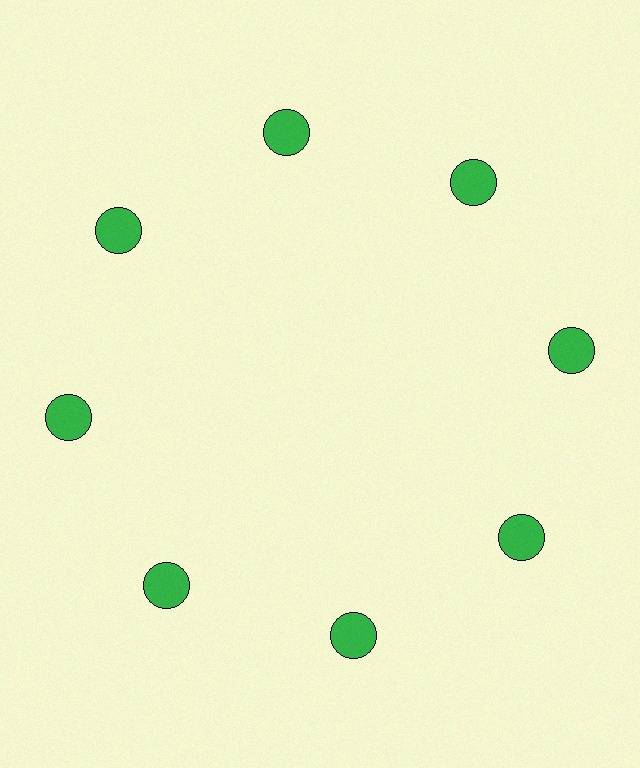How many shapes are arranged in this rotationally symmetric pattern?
There are 8 shapes, arranged in 8 groups of 1.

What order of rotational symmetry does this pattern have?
This pattern has 8-fold rotational symmetry.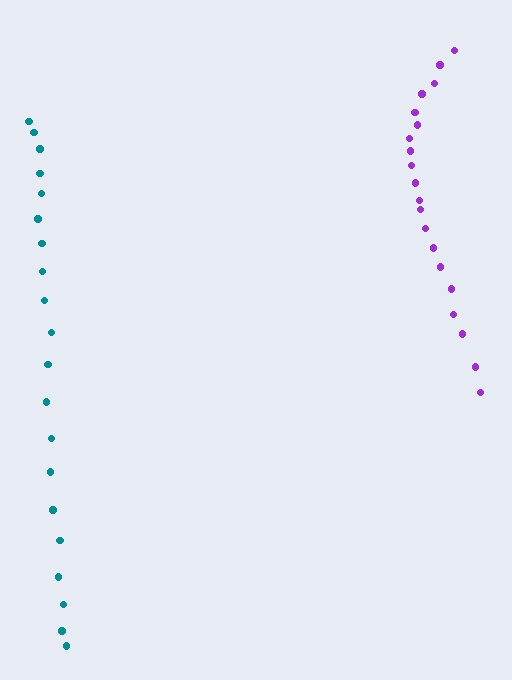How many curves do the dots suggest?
There are 2 distinct paths.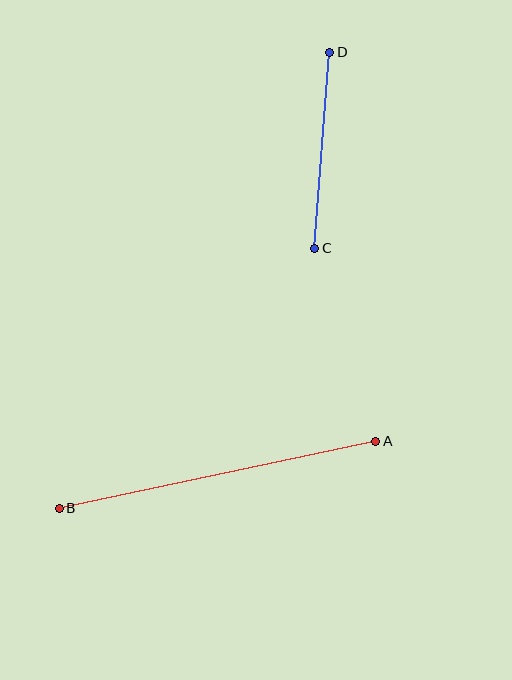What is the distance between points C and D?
The distance is approximately 197 pixels.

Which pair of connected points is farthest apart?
Points A and B are farthest apart.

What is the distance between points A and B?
The distance is approximately 323 pixels.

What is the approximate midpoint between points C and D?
The midpoint is at approximately (322, 150) pixels.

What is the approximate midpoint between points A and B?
The midpoint is at approximately (218, 475) pixels.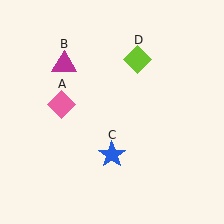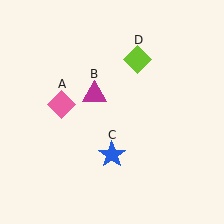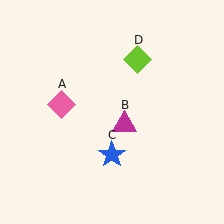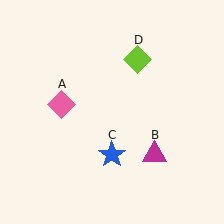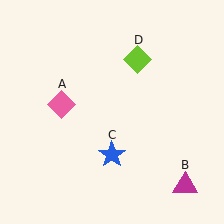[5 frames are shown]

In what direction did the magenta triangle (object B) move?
The magenta triangle (object B) moved down and to the right.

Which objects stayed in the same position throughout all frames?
Pink diamond (object A) and blue star (object C) and lime diamond (object D) remained stationary.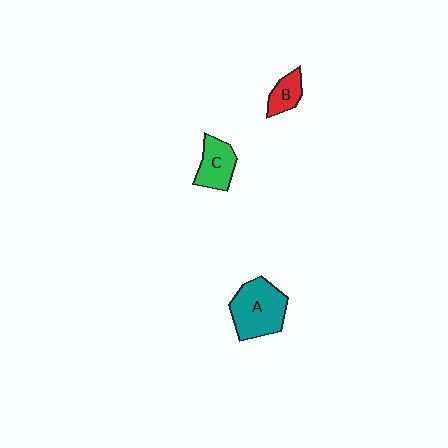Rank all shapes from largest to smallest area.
From largest to smallest: A (teal), C (green), B (red).